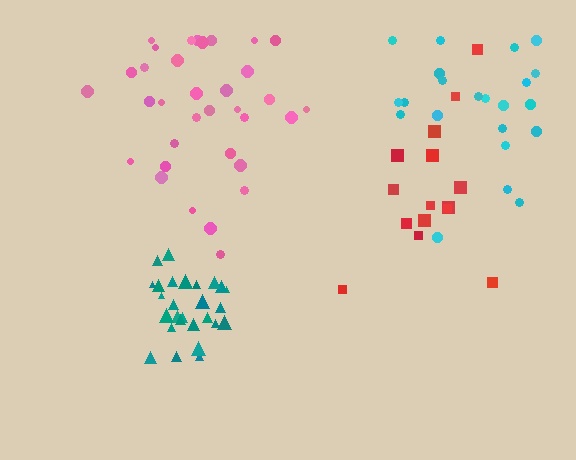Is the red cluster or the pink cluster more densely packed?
Pink.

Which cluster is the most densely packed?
Teal.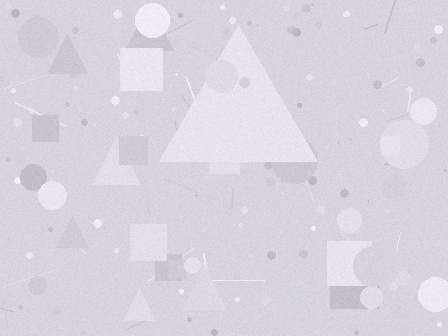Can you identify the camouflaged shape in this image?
The camouflaged shape is a triangle.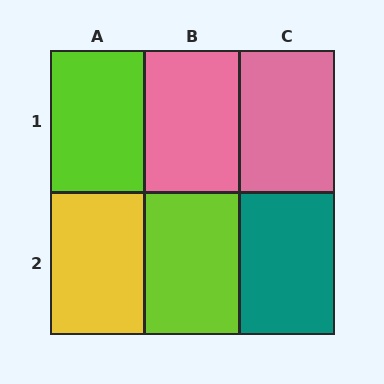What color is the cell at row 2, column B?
Lime.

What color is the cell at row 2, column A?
Yellow.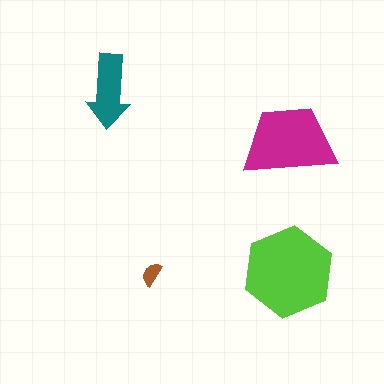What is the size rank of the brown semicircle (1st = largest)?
4th.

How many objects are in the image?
There are 4 objects in the image.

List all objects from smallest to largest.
The brown semicircle, the teal arrow, the magenta trapezoid, the lime hexagon.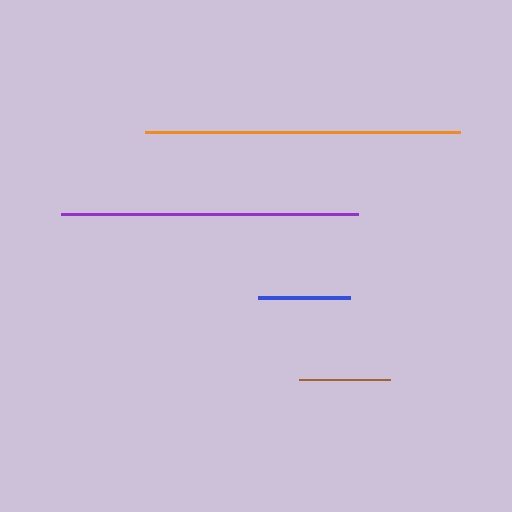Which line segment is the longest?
The orange line is the longest at approximately 315 pixels.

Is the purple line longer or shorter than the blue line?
The purple line is longer than the blue line.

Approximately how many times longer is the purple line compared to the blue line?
The purple line is approximately 3.2 times the length of the blue line.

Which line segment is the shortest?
The brown line is the shortest at approximately 92 pixels.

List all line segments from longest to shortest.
From longest to shortest: orange, purple, blue, brown.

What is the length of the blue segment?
The blue segment is approximately 92 pixels long.